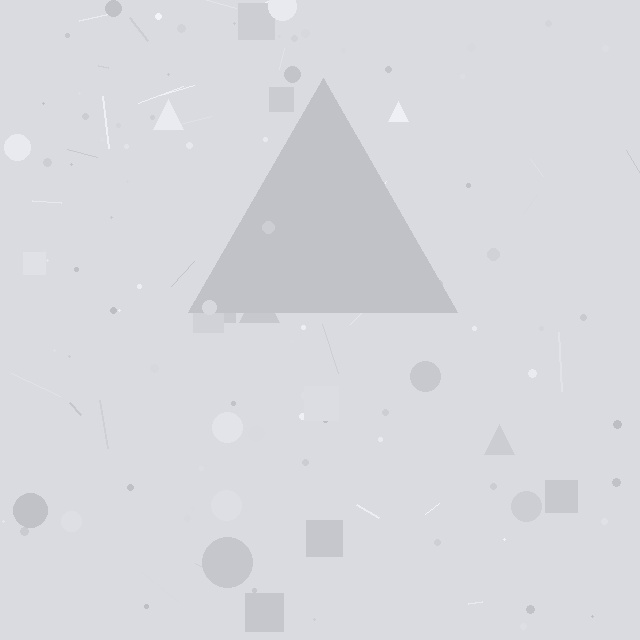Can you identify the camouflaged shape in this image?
The camouflaged shape is a triangle.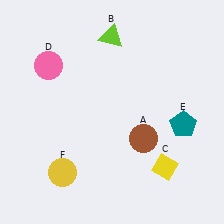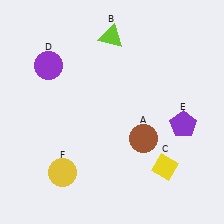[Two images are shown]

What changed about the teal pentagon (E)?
In Image 1, E is teal. In Image 2, it changed to purple.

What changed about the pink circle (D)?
In Image 1, D is pink. In Image 2, it changed to purple.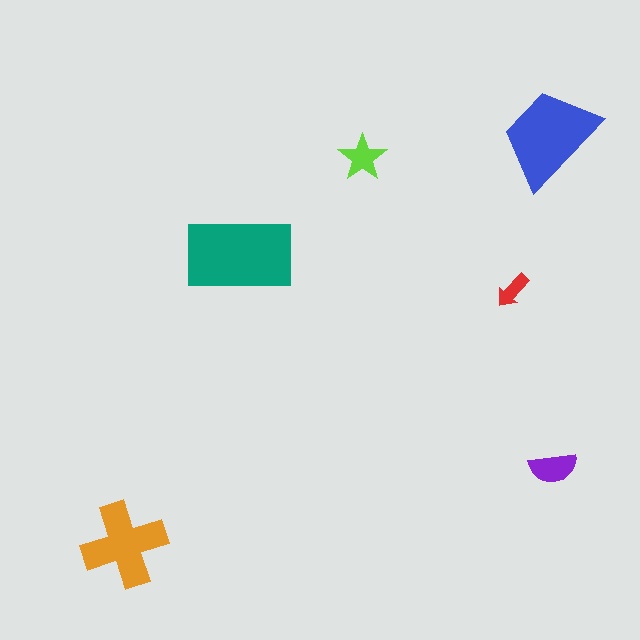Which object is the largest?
The teal rectangle.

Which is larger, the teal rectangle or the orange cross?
The teal rectangle.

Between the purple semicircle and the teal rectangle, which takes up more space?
The teal rectangle.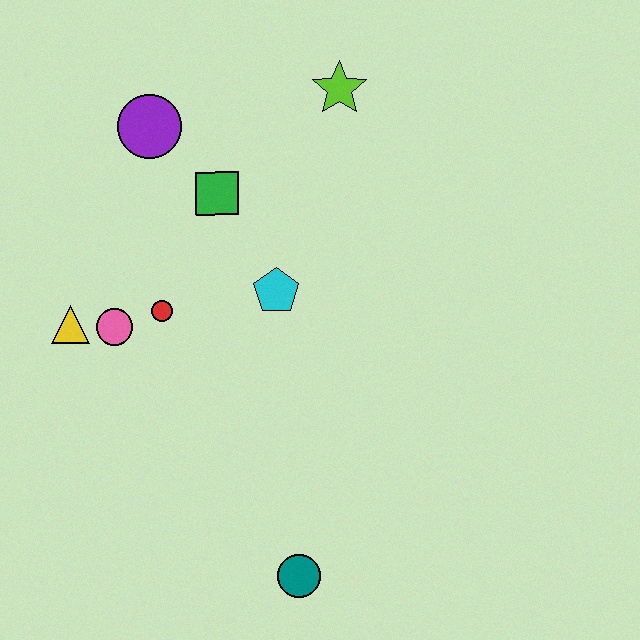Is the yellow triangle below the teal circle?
No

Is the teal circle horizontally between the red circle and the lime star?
Yes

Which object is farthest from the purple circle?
The teal circle is farthest from the purple circle.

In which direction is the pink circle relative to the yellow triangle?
The pink circle is to the right of the yellow triangle.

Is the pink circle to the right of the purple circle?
No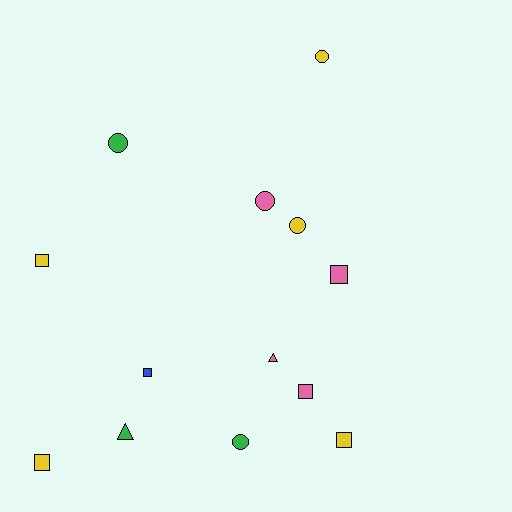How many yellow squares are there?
There are 3 yellow squares.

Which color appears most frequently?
Yellow, with 5 objects.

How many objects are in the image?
There are 13 objects.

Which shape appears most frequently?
Square, with 6 objects.